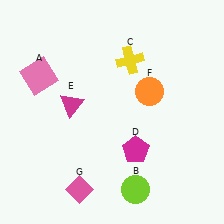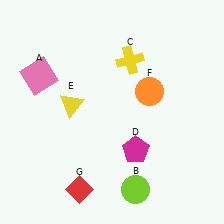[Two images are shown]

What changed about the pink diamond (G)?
In Image 1, G is pink. In Image 2, it changed to red.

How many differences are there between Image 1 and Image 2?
There are 2 differences between the two images.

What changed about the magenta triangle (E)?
In Image 1, E is magenta. In Image 2, it changed to yellow.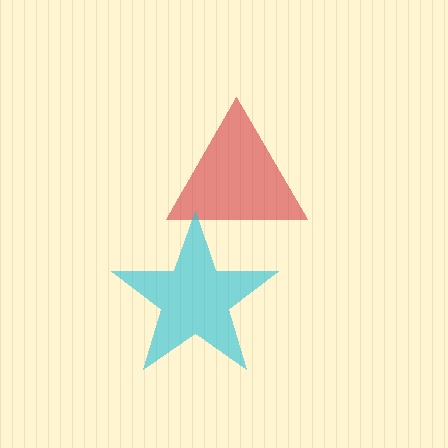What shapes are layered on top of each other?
The layered shapes are: a red triangle, a cyan star.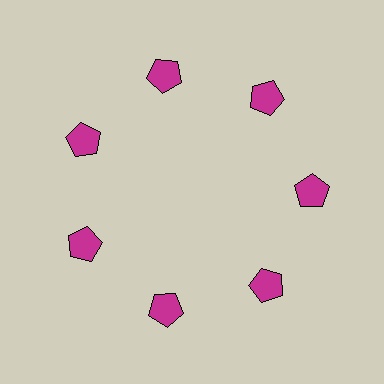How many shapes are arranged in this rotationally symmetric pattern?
There are 7 shapes, arranged in 7 groups of 1.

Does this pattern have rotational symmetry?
Yes, this pattern has 7-fold rotational symmetry. It looks the same after rotating 51 degrees around the center.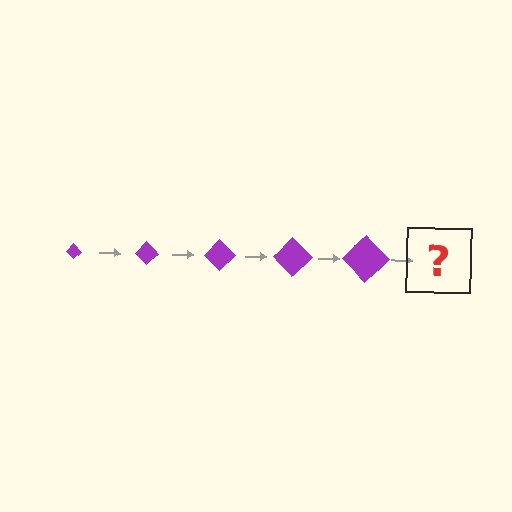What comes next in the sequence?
The next element should be a purple diamond, larger than the previous one.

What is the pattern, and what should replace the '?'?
The pattern is that the diamond gets progressively larger each step. The '?' should be a purple diamond, larger than the previous one.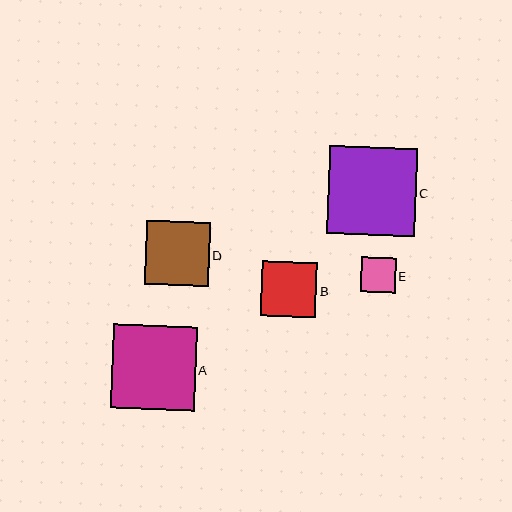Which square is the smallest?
Square E is the smallest with a size of approximately 35 pixels.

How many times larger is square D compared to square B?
Square D is approximately 1.2 times the size of square B.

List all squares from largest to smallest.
From largest to smallest: C, A, D, B, E.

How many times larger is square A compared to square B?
Square A is approximately 1.5 times the size of square B.